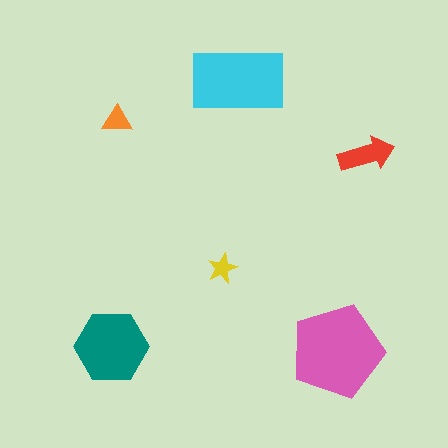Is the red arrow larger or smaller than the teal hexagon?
Smaller.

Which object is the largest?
The pink pentagon.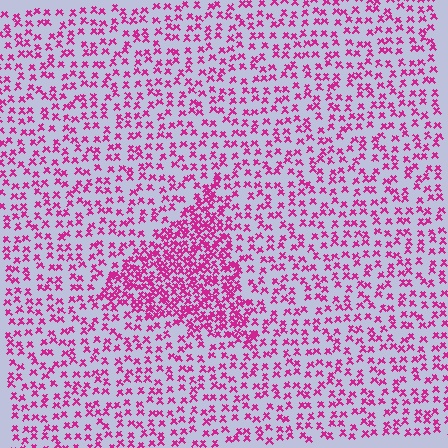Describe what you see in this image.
The image contains small magenta elements arranged at two different densities. A triangle-shaped region is visible where the elements are more densely packed than the surrounding area.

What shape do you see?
I see a triangle.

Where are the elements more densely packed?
The elements are more densely packed inside the triangle boundary.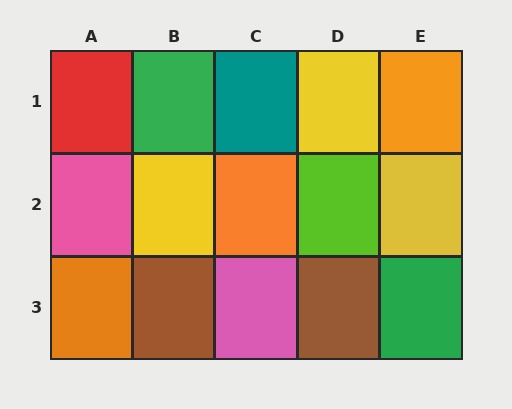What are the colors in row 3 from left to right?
Orange, brown, pink, brown, green.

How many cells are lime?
1 cell is lime.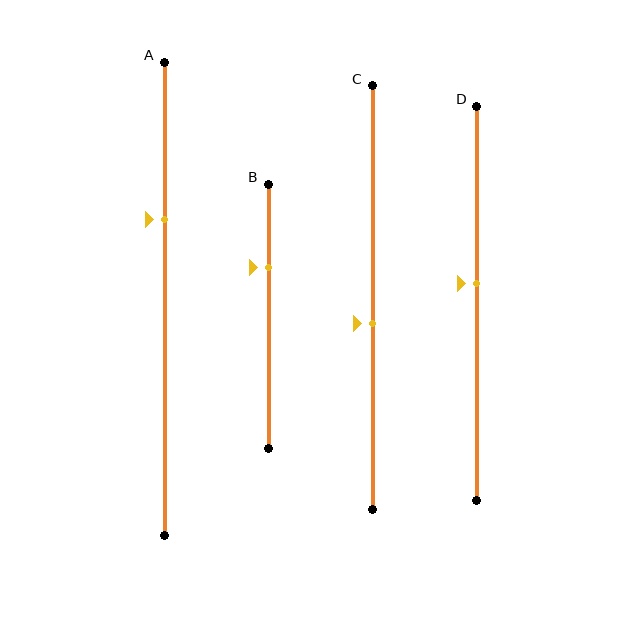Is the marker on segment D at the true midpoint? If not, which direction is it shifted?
No, the marker on segment D is shifted upward by about 5% of the segment length.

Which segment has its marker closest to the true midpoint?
Segment D has its marker closest to the true midpoint.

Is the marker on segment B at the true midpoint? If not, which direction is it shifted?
No, the marker on segment B is shifted upward by about 18% of the segment length.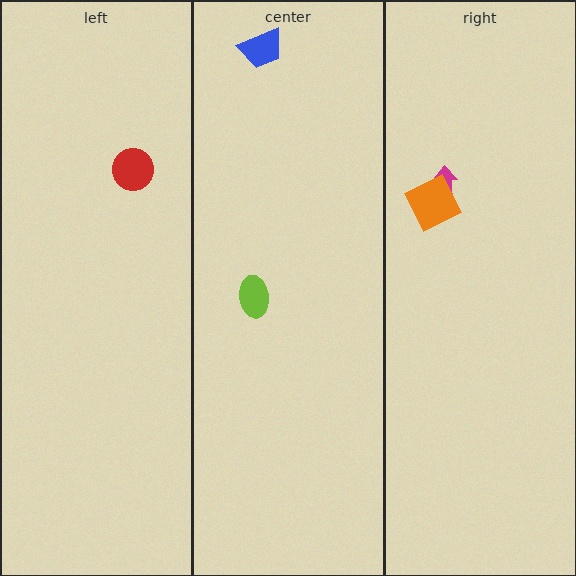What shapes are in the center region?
The lime ellipse, the blue trapezoid.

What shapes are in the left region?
The red circle.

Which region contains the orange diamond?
The right region.